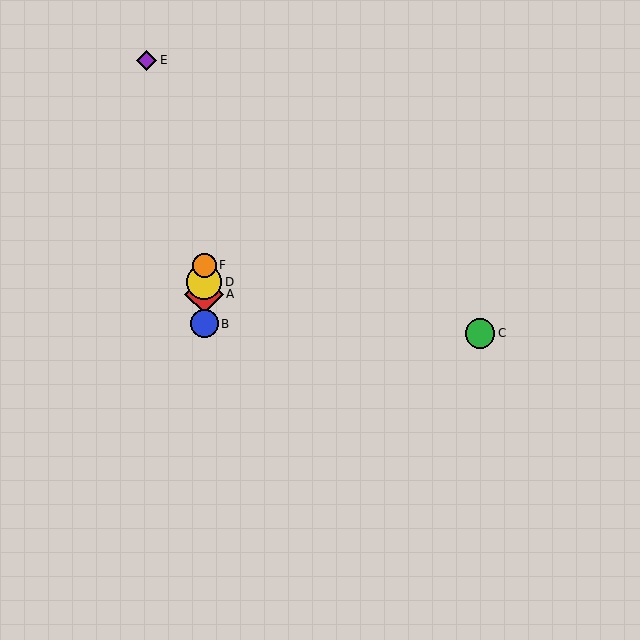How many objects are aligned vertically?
4 objects (A, B, D, F) are aligned vertically.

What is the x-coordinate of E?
Object E is at x≈147.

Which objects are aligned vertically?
Objects A, B, D, F are aligned vertically.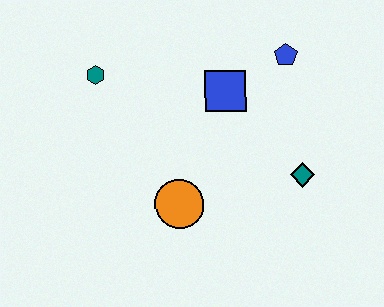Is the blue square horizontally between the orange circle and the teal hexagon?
No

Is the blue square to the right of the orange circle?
Yes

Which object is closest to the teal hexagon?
The blue square is closest to the teal hexagon.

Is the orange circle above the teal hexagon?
No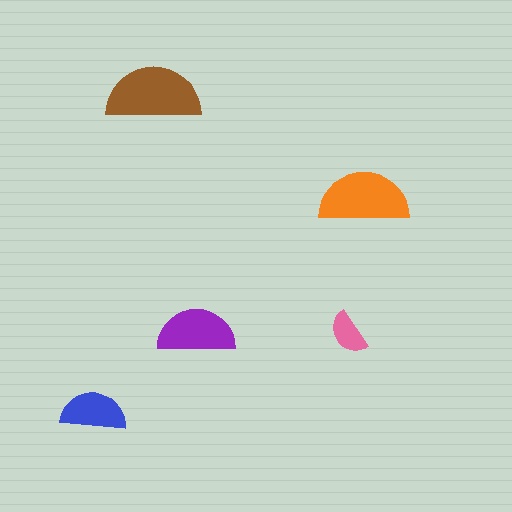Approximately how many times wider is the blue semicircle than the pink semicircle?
About 1.5 times wider.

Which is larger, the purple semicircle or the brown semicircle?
The brown one.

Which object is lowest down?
The blue semicircle is bottommost.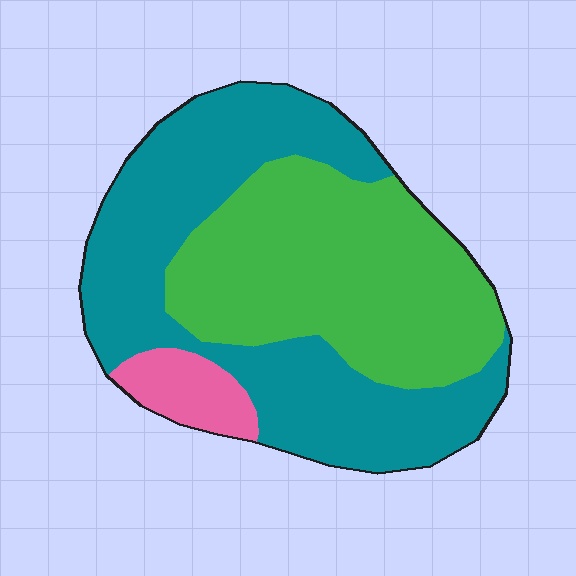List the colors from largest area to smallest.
From largest to smallest: teal, green, pink.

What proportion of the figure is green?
Green covers roughly 45% of the figure.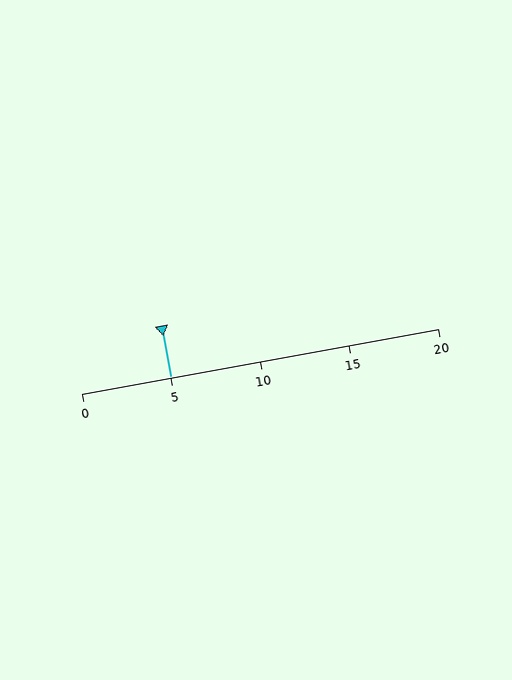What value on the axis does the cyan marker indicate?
The marker indicates approximately 5.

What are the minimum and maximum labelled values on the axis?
The axis runs from 0 to 20.